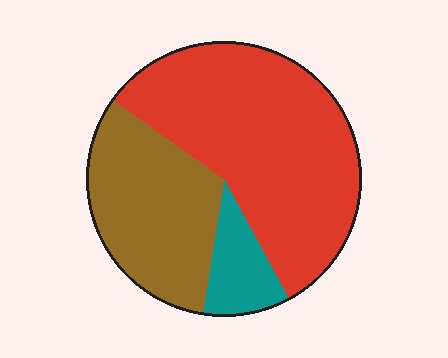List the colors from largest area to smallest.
From largest to smallest: red, brown, teal.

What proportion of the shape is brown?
Brown takes up about one third (1/3) of the shape.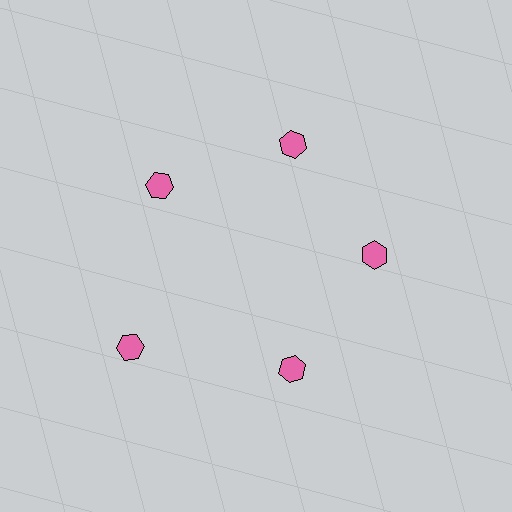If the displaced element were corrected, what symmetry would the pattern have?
It would have 5-fold rotational symmetry — the pattern would map onto itself every 72 degrees.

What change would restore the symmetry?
The symmetry would be restored by moving it inward, back onto the ring so that all 5 hexagons sit at equal angles and equal distance from the center.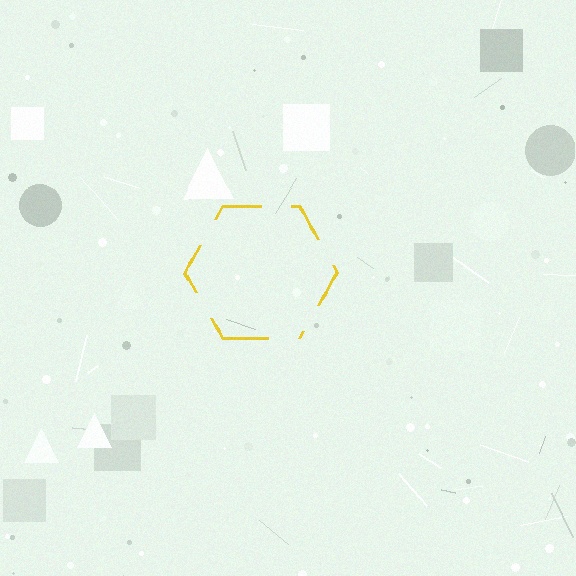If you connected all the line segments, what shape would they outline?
They would outline a hexagon.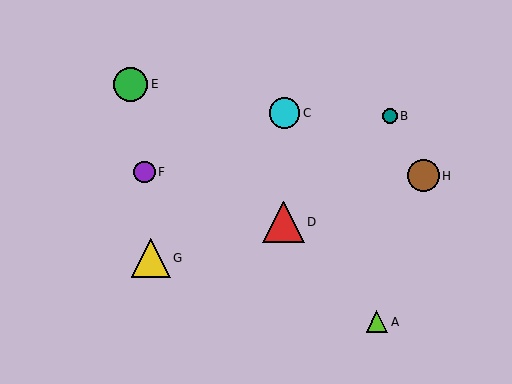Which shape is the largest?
The red triangle (labeled D) is the largest.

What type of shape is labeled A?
Shape A is a lime triangle.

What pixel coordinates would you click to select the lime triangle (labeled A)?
Click at (377, 322) to select the lime triangle A.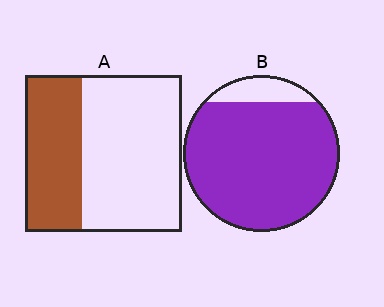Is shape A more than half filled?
No.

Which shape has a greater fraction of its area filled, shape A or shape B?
Shape B.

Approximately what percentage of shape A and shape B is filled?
A is approximately 35% and B is approximately 90%.